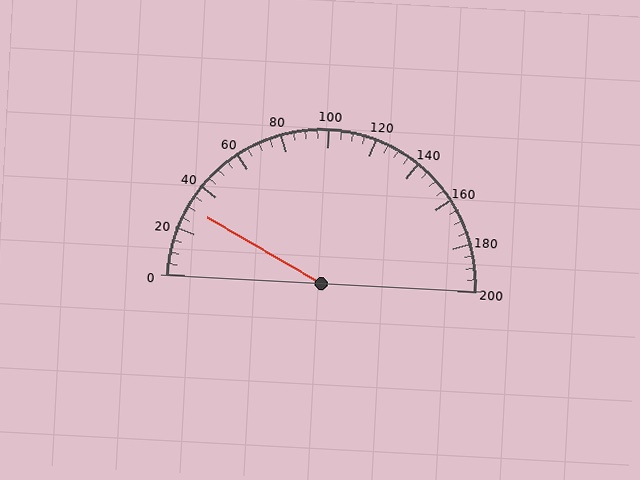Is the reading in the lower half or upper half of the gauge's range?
The reading is in the lower half of the range (0 to 200).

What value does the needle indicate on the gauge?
The needle indicates approximately 30.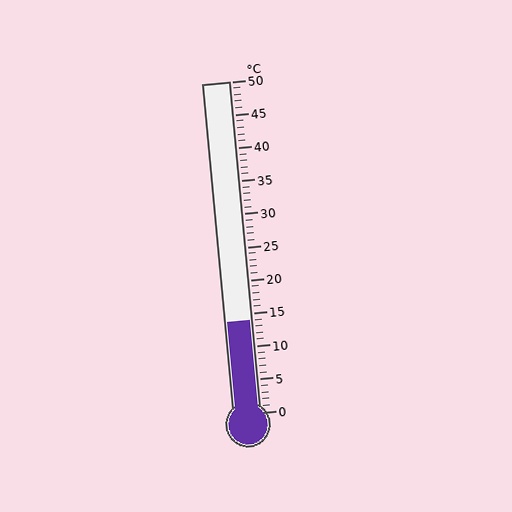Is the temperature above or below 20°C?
The temperature is below 20°C.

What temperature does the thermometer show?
The thermometer shows approximately 14°C.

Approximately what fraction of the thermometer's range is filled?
The thermometer is filled to approximately 30% of its range.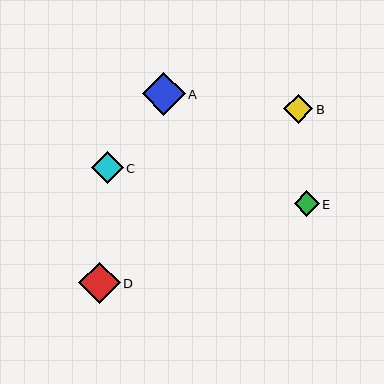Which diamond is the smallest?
Diamond E is the smallest with a size of approximately 25 pixels.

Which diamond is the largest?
Diamond A is the largest with a size of approximately 43 pixels.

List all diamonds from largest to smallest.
From largest to smallest: A, D, C, B, E.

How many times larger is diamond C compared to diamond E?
Diamond C is approximately 1.3 times the size of diamond E.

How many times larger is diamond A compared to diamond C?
Diamond A is approximately 1.3 times the size of diamond C.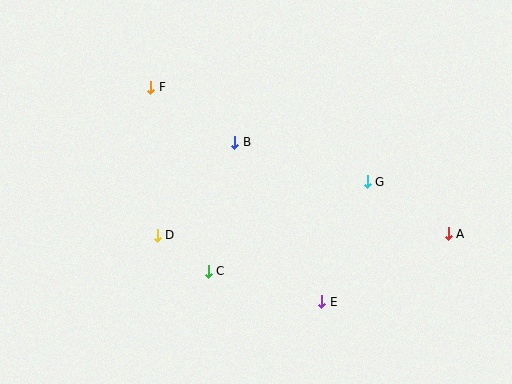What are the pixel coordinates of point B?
Point B is at (235, 142).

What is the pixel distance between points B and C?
The distance between B and C is 132 pixels.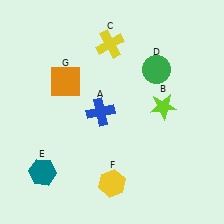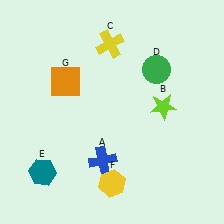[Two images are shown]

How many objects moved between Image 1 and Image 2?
1 object moved between the two images.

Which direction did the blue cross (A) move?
The blue cross (A) moved down.